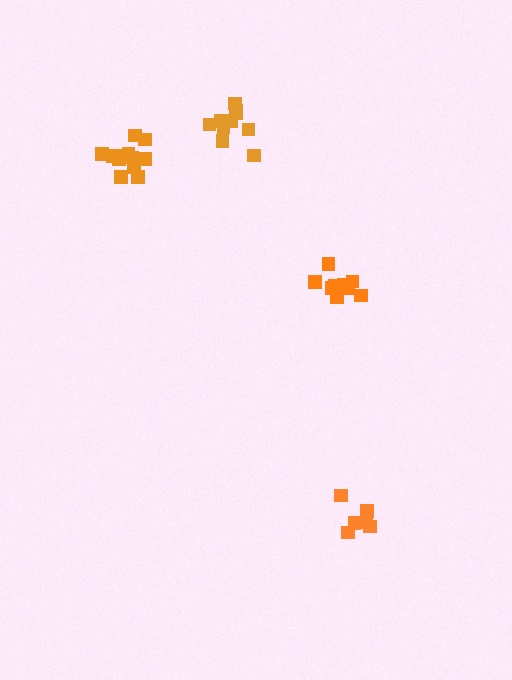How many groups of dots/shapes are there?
There are 4 groups.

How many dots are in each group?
Group 1: 12 dots, Group 2: 6 dots, Group 3: 10 dots, Group 4: 10 dots (38 total).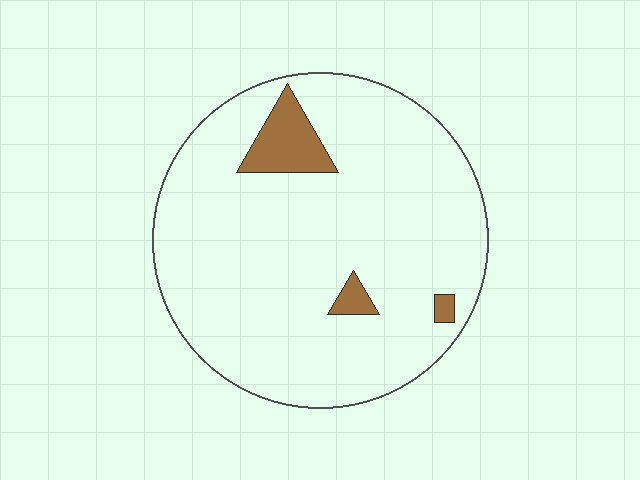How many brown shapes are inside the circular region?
3.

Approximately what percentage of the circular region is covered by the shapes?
Approximately 5%.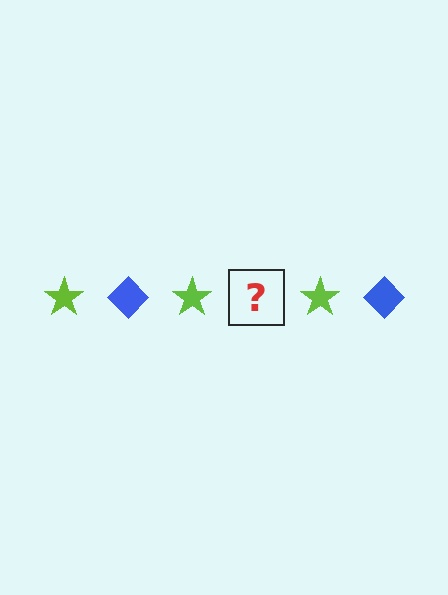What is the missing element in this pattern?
The missing element is a blue diamond.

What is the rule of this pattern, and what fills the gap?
The rule is that the pattern alternates between lime star and blue diamond. The gap should be filled with a blue diamond.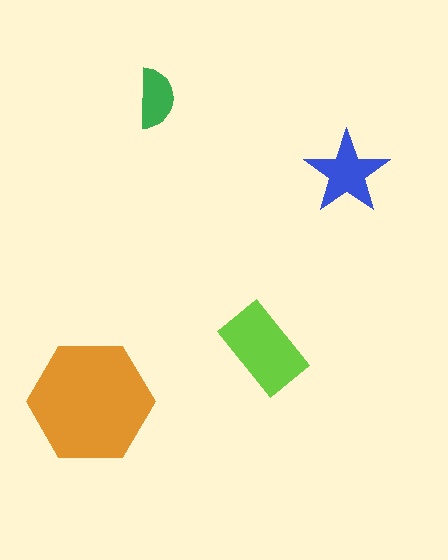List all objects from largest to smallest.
The orange hexagon, the lime rectangle, the blue star, the green semicircle.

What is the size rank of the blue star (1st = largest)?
3rd.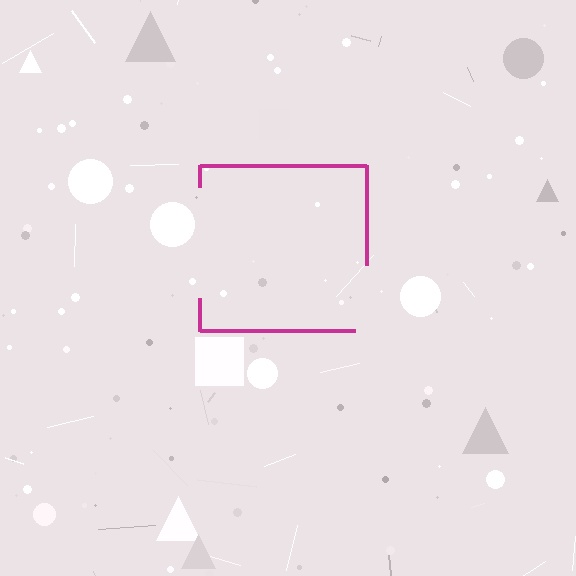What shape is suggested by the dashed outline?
The dashed outline suggests a square.